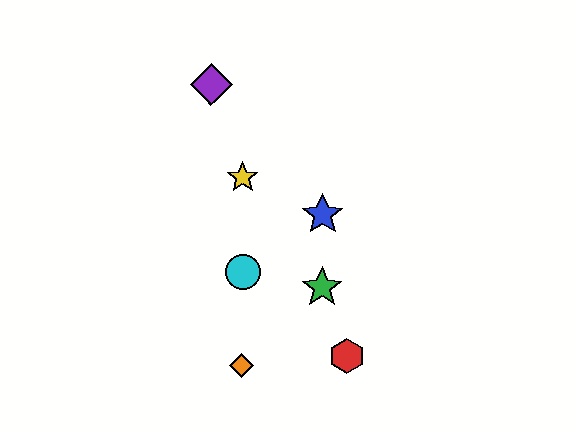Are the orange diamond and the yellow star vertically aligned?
Yes, both are at x≈242.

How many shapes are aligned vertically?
3 shapes (the yellow star, the orange diamond, the cyan circle) are aligned vertically.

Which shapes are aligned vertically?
The yellow star, the orange diamond, the cyan circle are aligned vertically.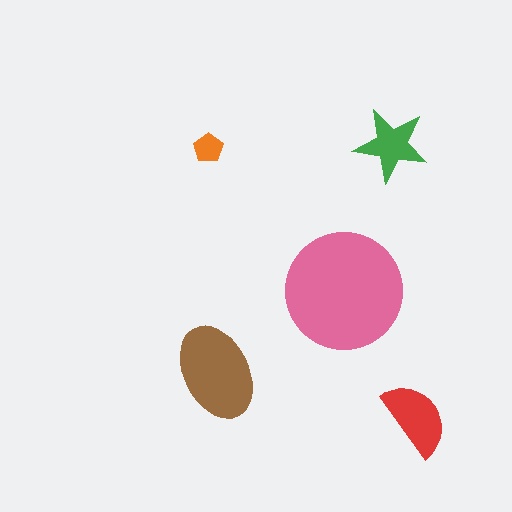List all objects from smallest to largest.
The orange pentagon, the green star, the red semicircle, the brown ellipse, the pink circle.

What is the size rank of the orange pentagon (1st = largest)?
5th.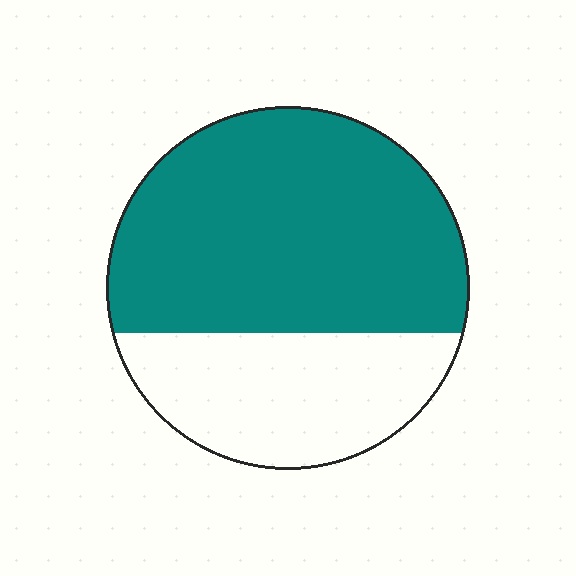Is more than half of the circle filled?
Yes.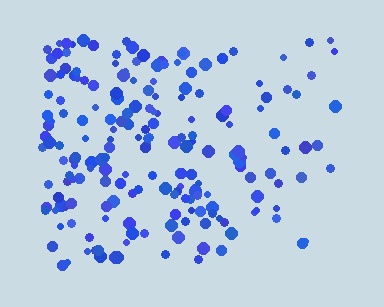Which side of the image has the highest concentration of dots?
The left.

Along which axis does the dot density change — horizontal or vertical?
Horizontal.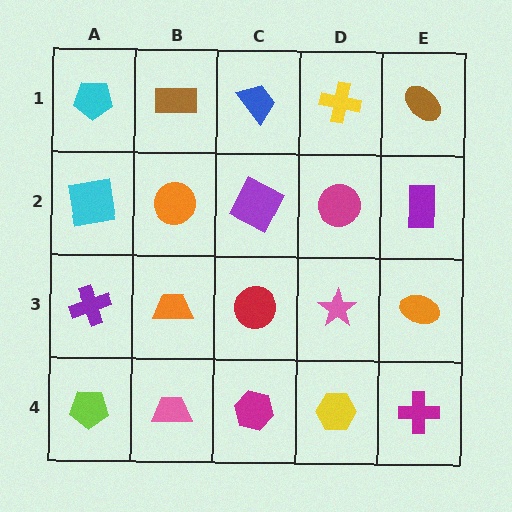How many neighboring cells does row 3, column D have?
4.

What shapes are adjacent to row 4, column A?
A purple cross (row 3, column A), a pink trapezoid (row 4, column B).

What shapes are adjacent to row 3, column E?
A purple rectangle (row 2, column E), a magenta cross (row 4, column E), a pink star (row 3, column D).